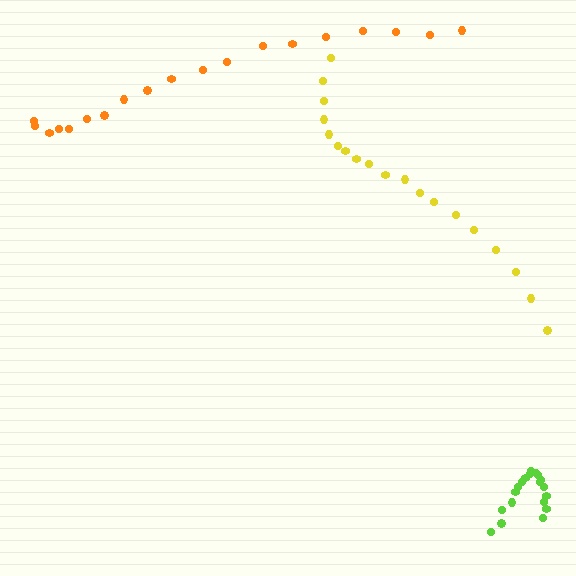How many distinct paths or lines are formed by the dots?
There are 3 distinct paths.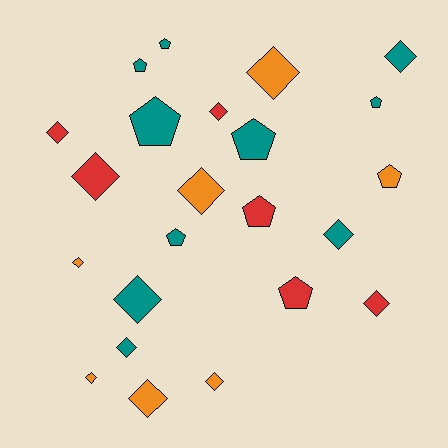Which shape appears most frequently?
Diamond, with 14 objects.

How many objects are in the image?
There are 23 objects.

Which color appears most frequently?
Teal, with 10 objects.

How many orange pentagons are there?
There is 1 orange pentagon.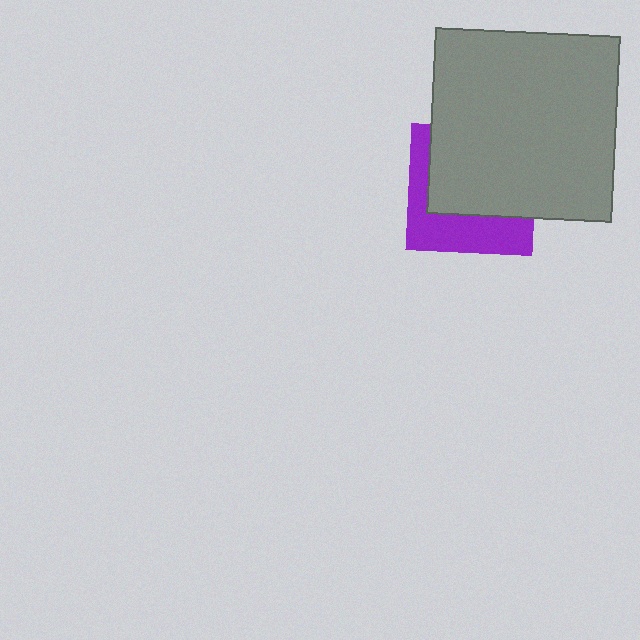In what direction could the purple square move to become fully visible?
The purple square could move down. That would shift it out from behind the gray square entirely.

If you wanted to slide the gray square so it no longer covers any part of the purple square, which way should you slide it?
Slide it up — that is the most direct way to separate the two shapes.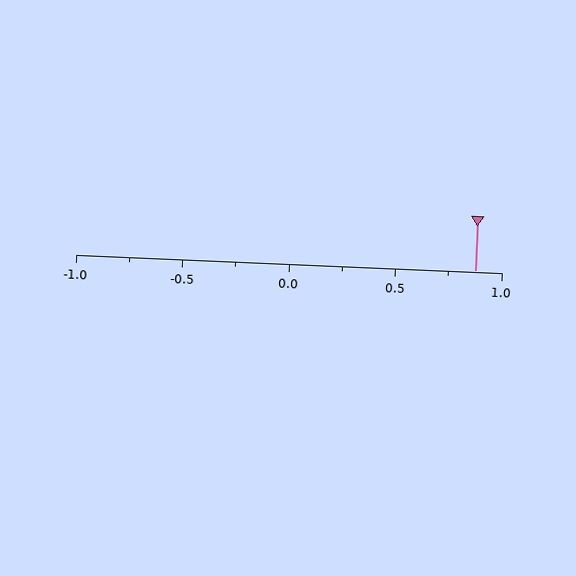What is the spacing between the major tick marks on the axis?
The major ticks are spaced 0.5 apart.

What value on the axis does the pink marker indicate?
The marker indicates approximately 0.88.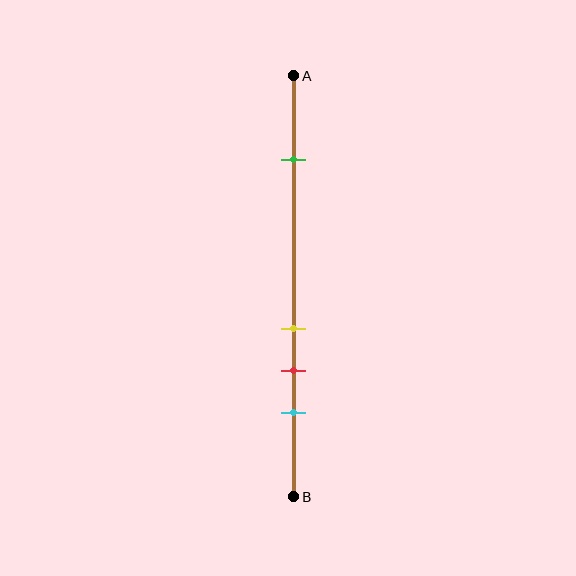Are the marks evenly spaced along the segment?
No, the marks are not evenly spaced.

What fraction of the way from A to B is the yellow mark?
The yellow mark is approximately 60% (0.6) of the way from A to B.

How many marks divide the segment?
There are 4 marks dividing the segment.